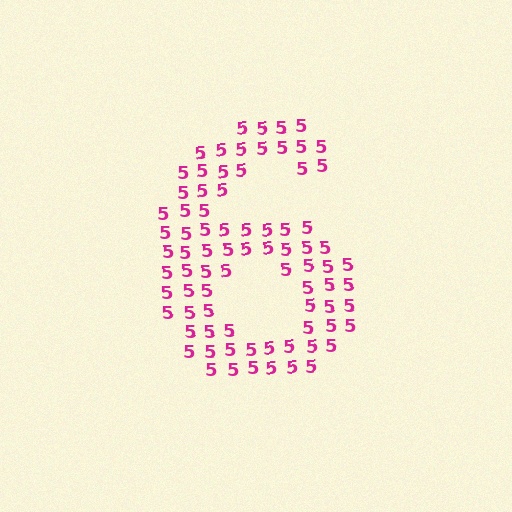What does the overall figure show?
The overall figure shows the digit 6.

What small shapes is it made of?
It is made of small digit 5's.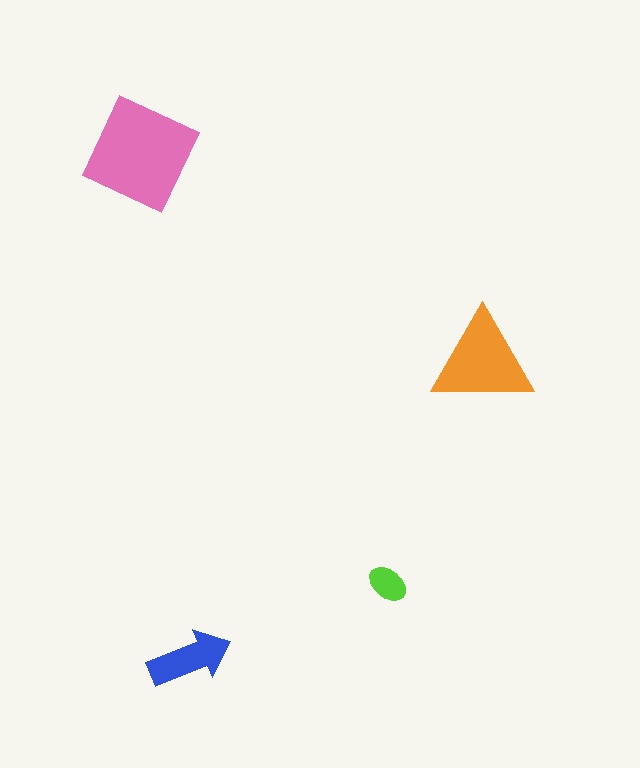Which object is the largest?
The pink square.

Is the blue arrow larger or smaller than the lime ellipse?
Larger.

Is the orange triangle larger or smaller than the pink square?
Smaller.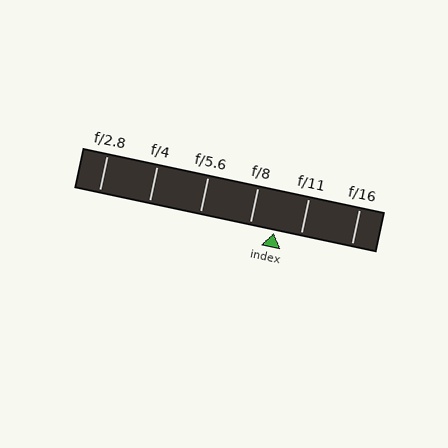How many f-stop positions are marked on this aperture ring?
There are 6 f-stop positions marked.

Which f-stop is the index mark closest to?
The index mark is closest to f/8.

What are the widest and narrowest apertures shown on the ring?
The widest aperture shown is f/2.8 and the narrowest is f/16.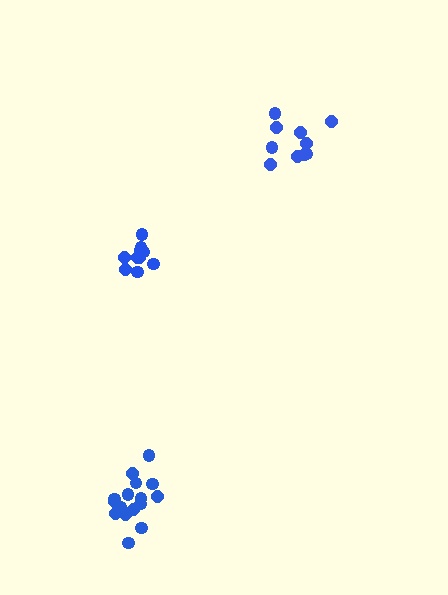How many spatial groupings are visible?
There are 3 spatial groupings.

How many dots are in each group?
Group 1: 10 dots, Group 2: 10 dots, Group 3: 16 dots (36 total).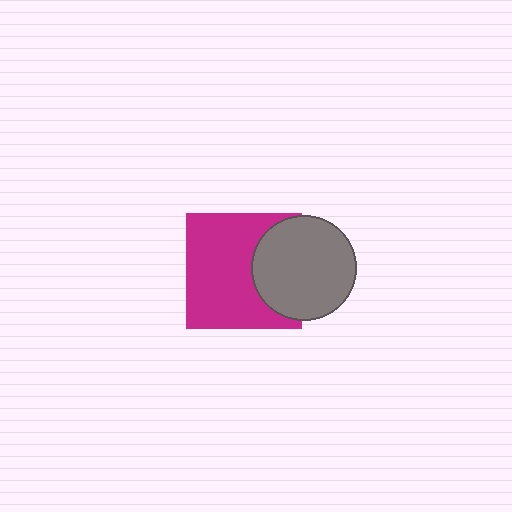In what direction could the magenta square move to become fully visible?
The magenta square could move left. That would shift it out from behind the gray circle entirely.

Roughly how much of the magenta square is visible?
Most of it is visible (roughly 69%).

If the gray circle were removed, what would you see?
You would see the complete magenta square.